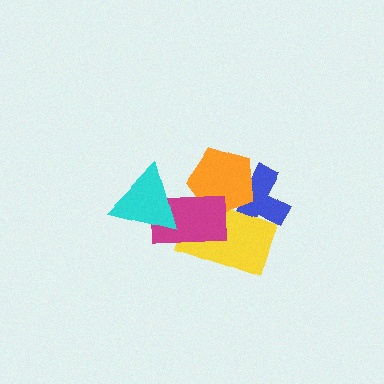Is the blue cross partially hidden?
Yes, it is partially covered by another shape.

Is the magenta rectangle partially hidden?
Yes, it is partially covered by another shape.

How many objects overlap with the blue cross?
2 objects overlap with the blue cross.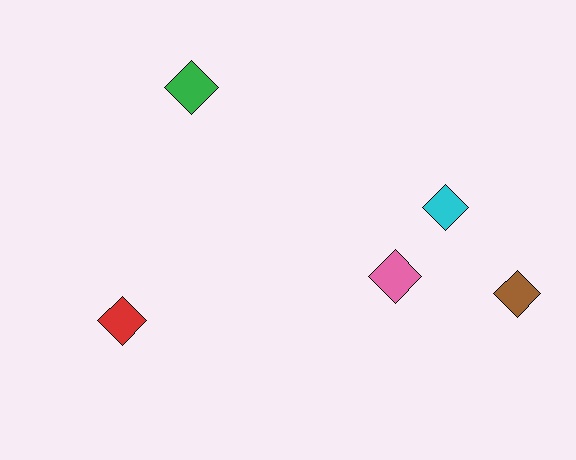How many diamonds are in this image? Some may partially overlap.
There are 5 diamonds.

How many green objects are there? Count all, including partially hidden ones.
There is 1 green object.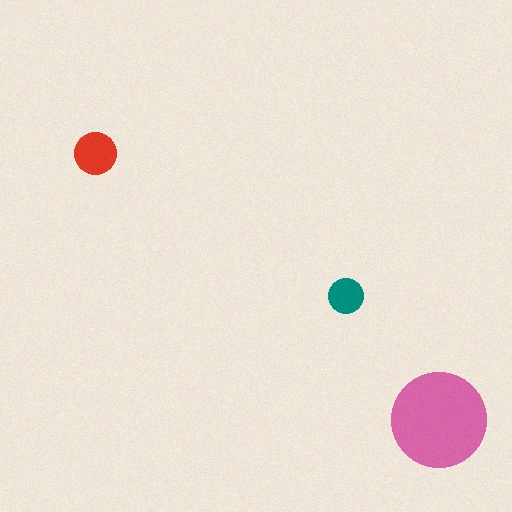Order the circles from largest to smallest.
the pink one, the red one, the teal one.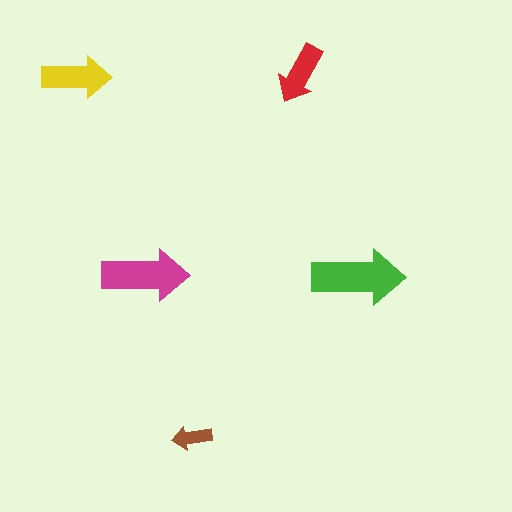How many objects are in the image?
There are 5 objects in the image.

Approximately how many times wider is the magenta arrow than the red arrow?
About 1.5 times wider.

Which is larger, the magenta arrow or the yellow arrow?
The magenta one.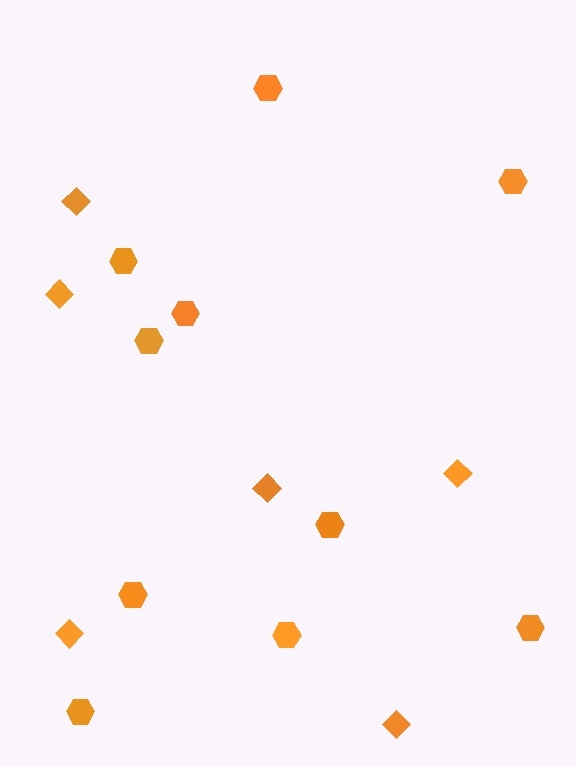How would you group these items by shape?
There are 2 groups: one group of diamonds (6) and one group of hexagons (10).